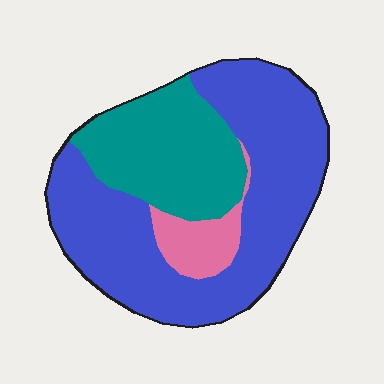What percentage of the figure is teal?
Teal takes up about one third (1/3) of the figure.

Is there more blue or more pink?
Blue.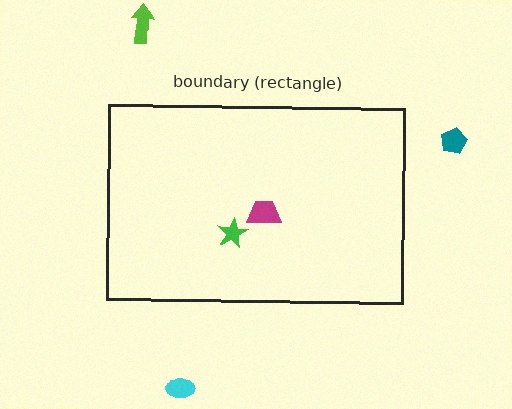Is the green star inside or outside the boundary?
Inside.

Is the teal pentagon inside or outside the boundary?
Outside.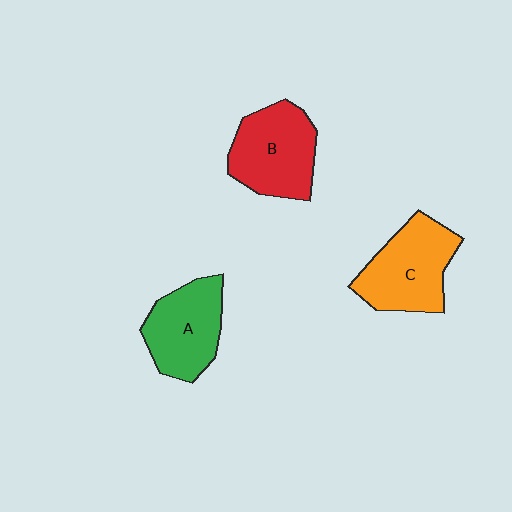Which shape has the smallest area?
Shape A (green).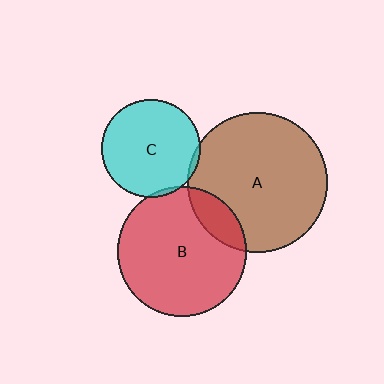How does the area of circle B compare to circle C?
Approximately 1.7 times.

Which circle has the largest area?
Circle A (brown).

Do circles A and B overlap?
Yes.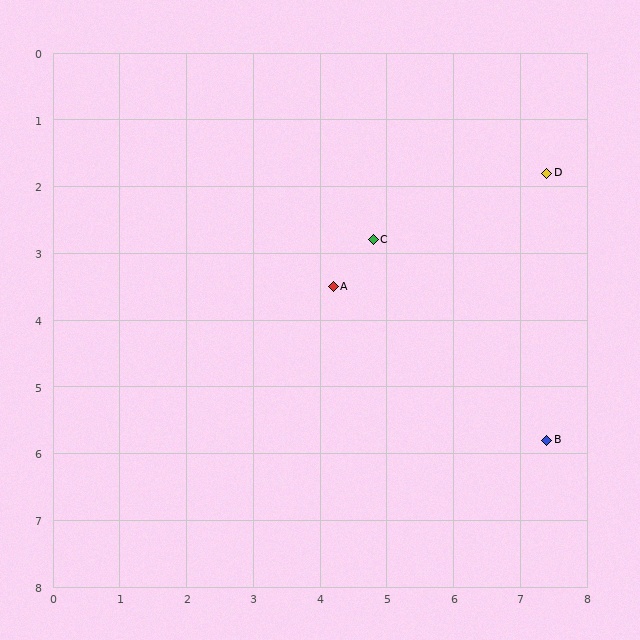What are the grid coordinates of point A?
Point A is at approximately (4.2, 3.5).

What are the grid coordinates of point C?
Point C is at approximately (4.8, 2.8).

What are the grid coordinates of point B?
Point B is at approximately (7.4, 5.8).